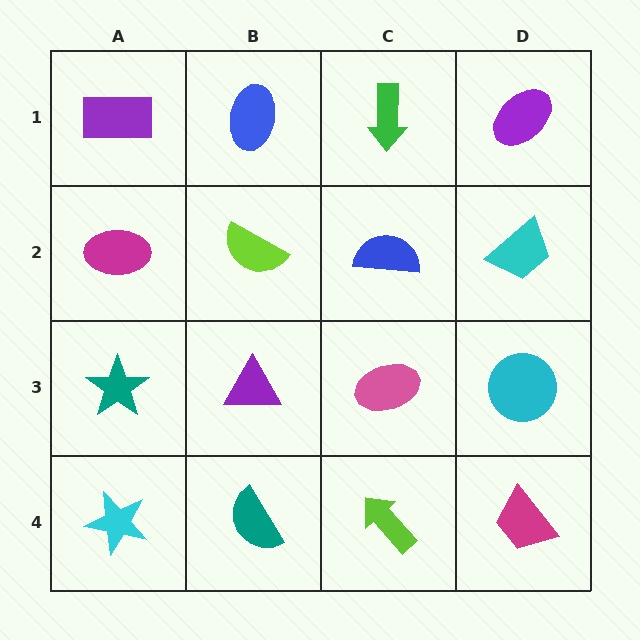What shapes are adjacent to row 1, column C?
A blue semicircle (row 2, column C), a blue ellipse (row 1, column B), a purple ellipse (row 1, column D).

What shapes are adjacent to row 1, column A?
A magenta ellipse (row 2, column A), a blue ellipse (row 1, column B).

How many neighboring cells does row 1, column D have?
2.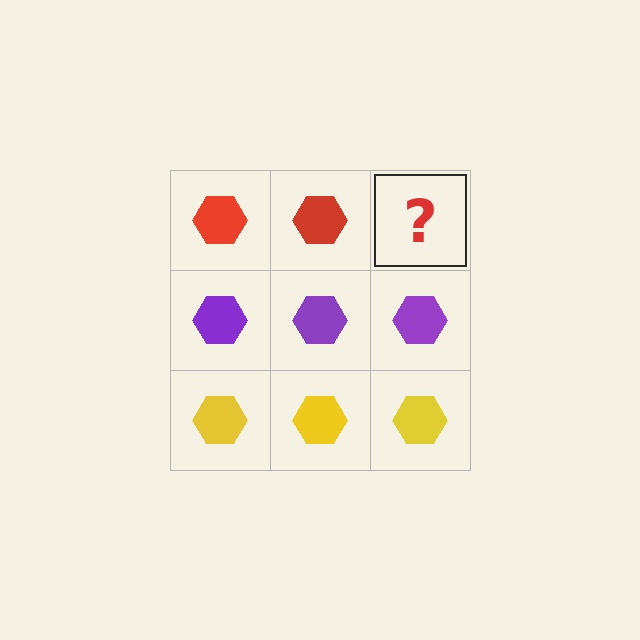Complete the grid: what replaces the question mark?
The question mark should be replaced with a red hexagon.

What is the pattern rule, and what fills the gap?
The rule is that each row has a consistent color. The gap should be filled with a red hexagon.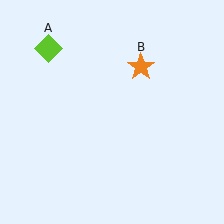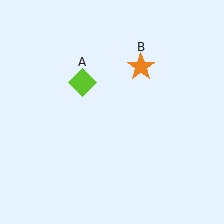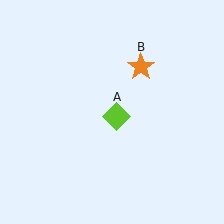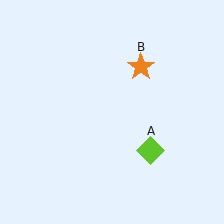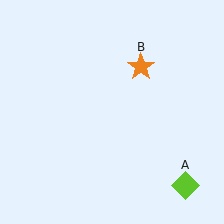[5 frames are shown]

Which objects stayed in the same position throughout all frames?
Orange star (object B) remained stationary.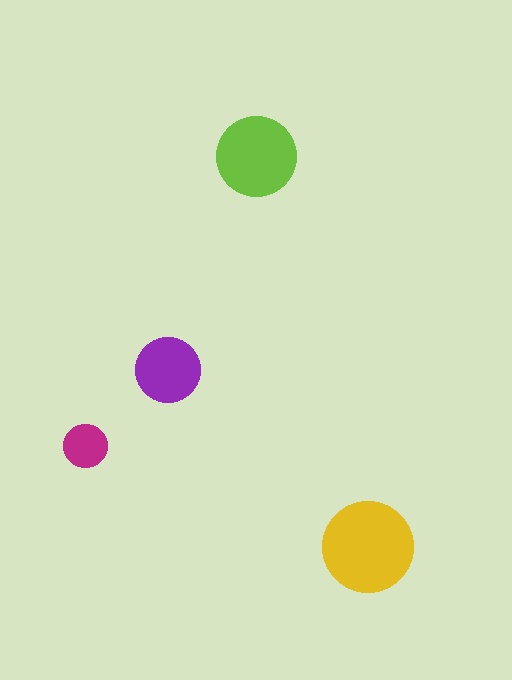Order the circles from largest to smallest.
the yellow one, the lime one, the purple one, the magenta one.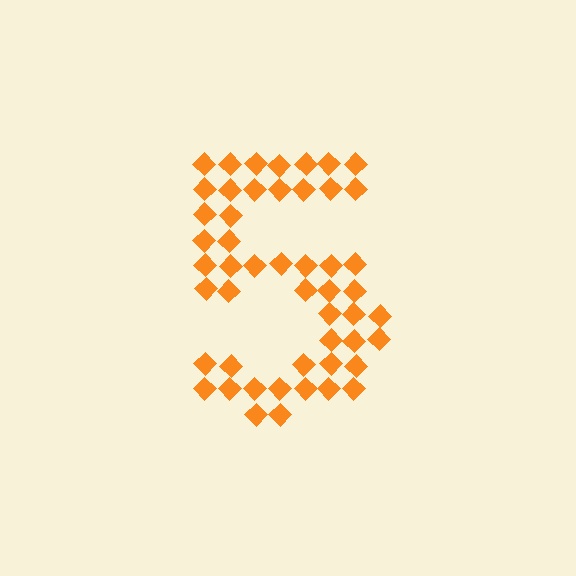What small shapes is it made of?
It is made of small diamonds.